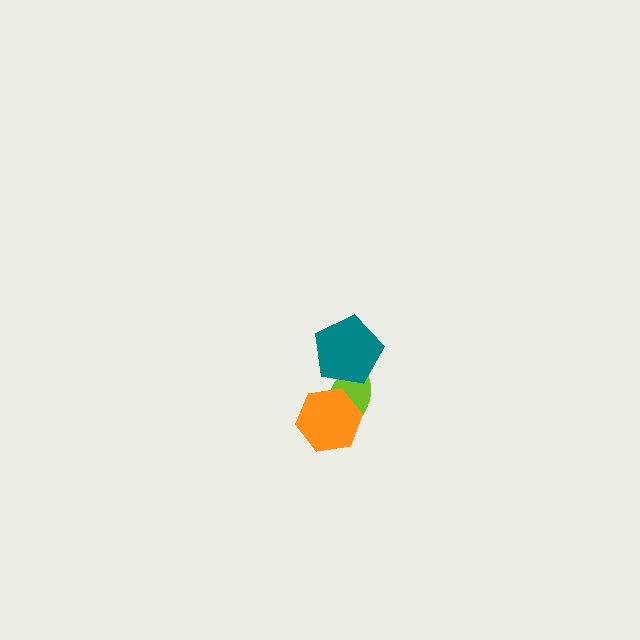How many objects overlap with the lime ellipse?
2 objects overlap with the lime ellipse.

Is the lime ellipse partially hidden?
Yes, it is partially covered by another shape.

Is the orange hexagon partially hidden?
No, no other shape covers it.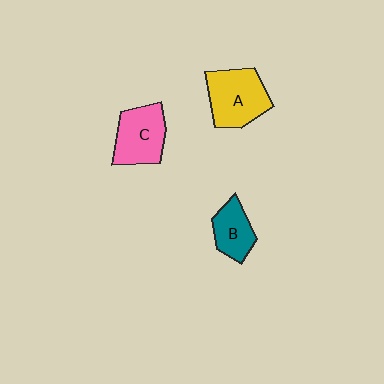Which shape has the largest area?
Shape A (yellow).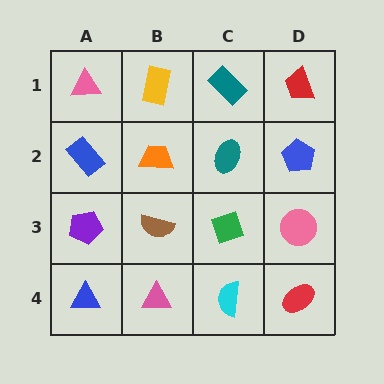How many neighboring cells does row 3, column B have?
4.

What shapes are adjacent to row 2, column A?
A pink triangle (row 1, column A), a purple pentagon (row 3, column A), an orange trapezoid (row 2, column B).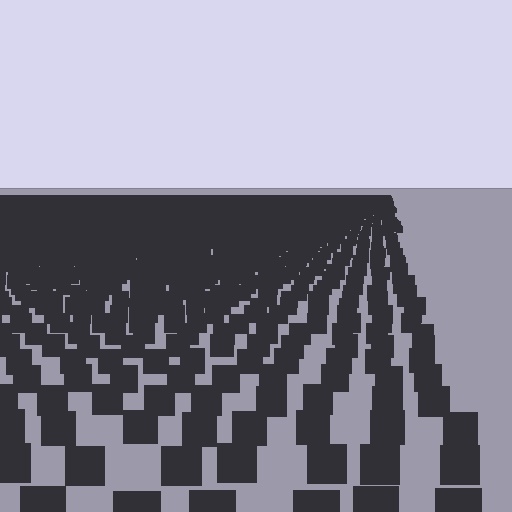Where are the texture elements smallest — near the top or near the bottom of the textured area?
Near the top.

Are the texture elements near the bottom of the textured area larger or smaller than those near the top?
Larger. Near the bottom, elements are closer to the viewer and appear at a bigger on-screen size.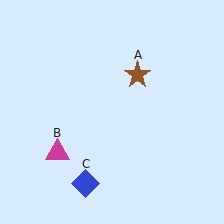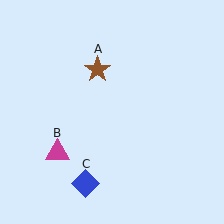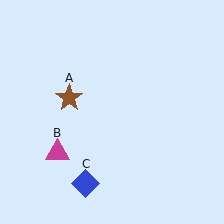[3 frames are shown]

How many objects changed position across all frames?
1 object changed position: brown star (object A).